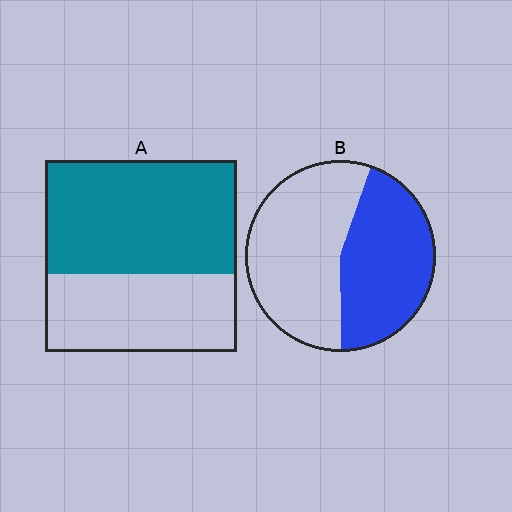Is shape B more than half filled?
No.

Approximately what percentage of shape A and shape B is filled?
A is approximately 60% and B is approximately 45%.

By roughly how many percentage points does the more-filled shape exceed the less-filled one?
By roughly 15 percentage points (A over B).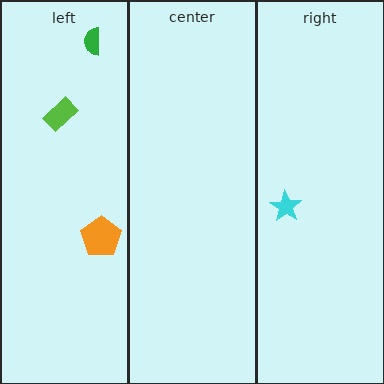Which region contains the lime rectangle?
The left region.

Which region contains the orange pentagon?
The left region.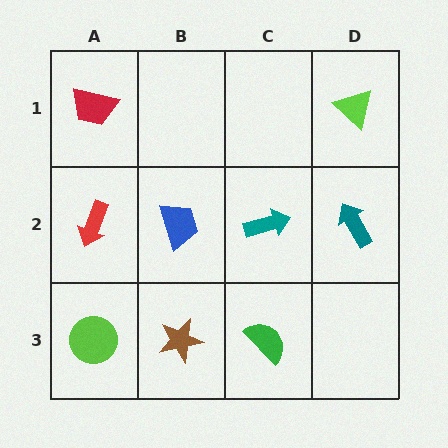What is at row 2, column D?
A teal arrow.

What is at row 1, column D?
A lime triangle.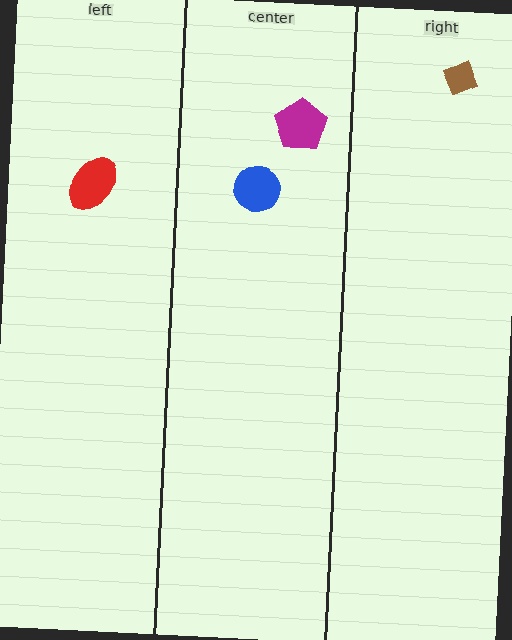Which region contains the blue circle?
The center region.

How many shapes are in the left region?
1.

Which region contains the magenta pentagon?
The center region.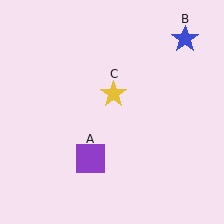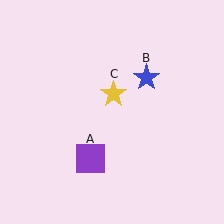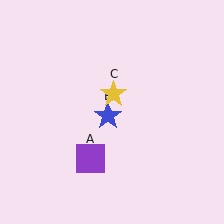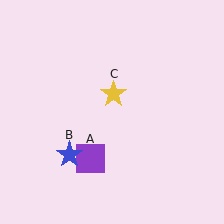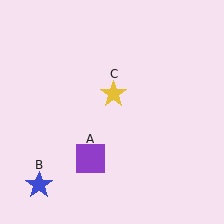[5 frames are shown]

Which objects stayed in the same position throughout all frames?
Purple square (object A) and yellow star (object C) remained stationary.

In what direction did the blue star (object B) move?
The blue star (object B) moved down and to the left.